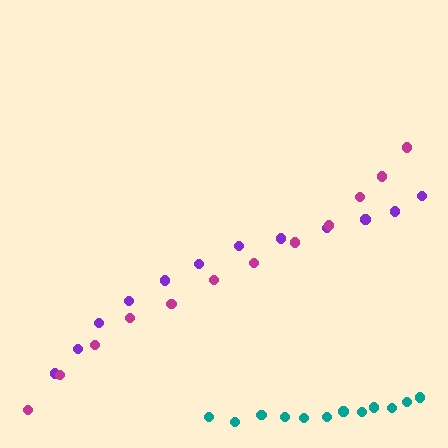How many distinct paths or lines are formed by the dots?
There are 3 distinct paths.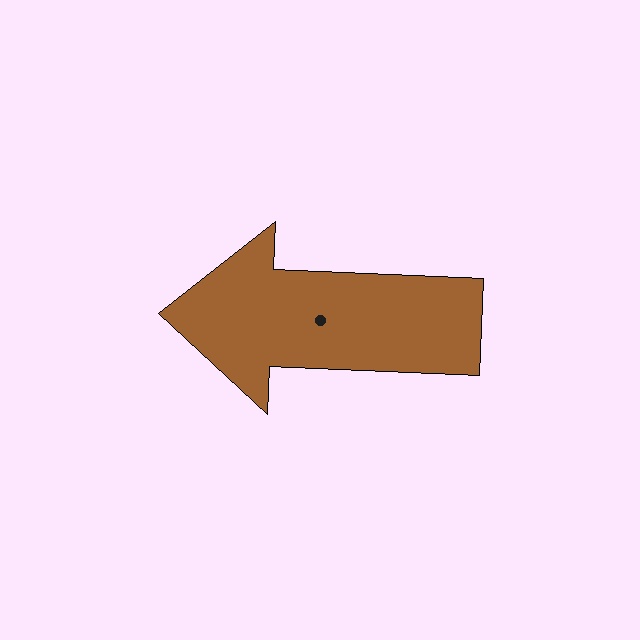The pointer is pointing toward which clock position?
Roughly 9 o'clock.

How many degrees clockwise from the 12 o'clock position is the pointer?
Approximately 272 degrees.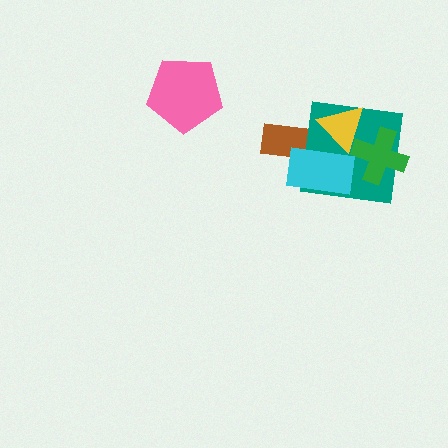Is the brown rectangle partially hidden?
Yes, it is partially covered by another shape.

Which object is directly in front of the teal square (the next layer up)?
The yellow triangle is directly in front of the teal square.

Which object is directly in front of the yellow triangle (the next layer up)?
The cyan rectangle is directly in front of the yellow triangle.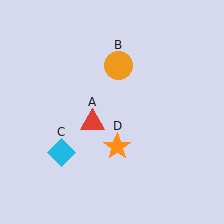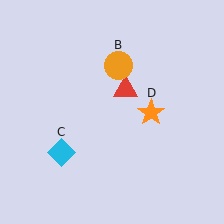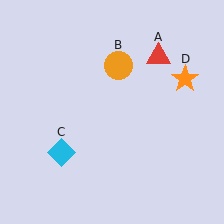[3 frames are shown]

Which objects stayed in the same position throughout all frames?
Orange circle (object B) and cyan diamond (object C) remained stationary.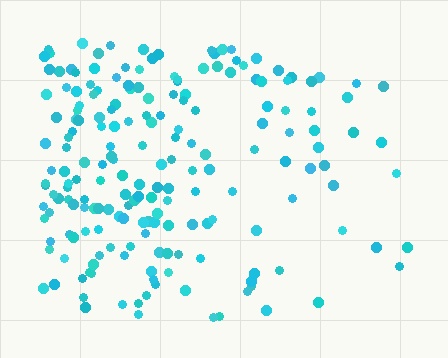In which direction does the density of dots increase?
From right to left, with the left side densest.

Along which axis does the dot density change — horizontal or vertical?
Horizontal.